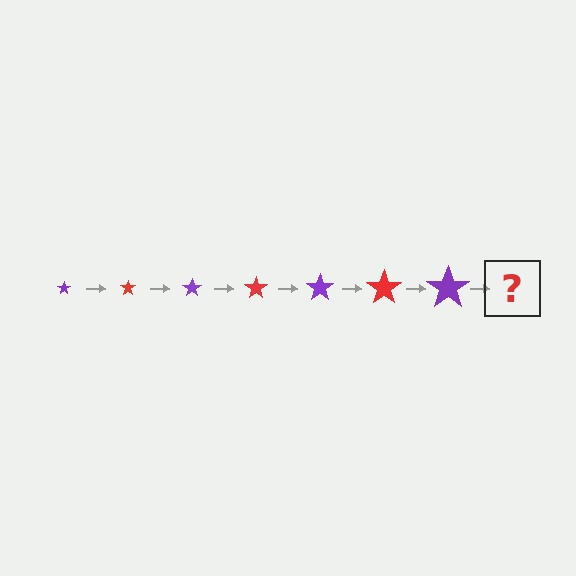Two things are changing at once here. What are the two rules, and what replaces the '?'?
The two rules are that the star grows larger each step and the color cycles through purple and red. The '?' should be a red star, larger than the previous one.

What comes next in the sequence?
The next element should be a red star, larger than the previous one.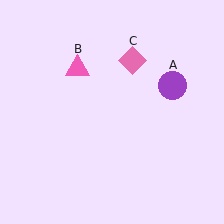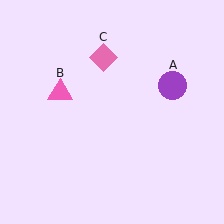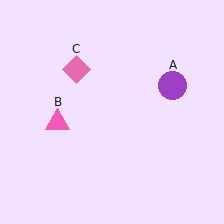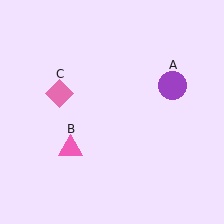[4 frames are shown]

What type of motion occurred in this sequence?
The pink triangle (object B), pink diamond (object C) rotated counterclockwise around the center of the scene.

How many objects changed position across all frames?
2 objects changed position: pink triangle (object B), pink diamond (object C).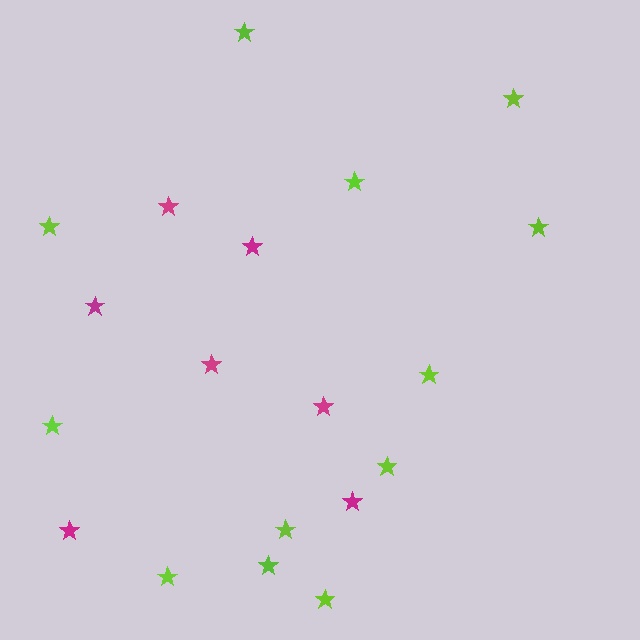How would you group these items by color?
There are 2 groups: one group of lime stars (12) and one group of magenta stars (7).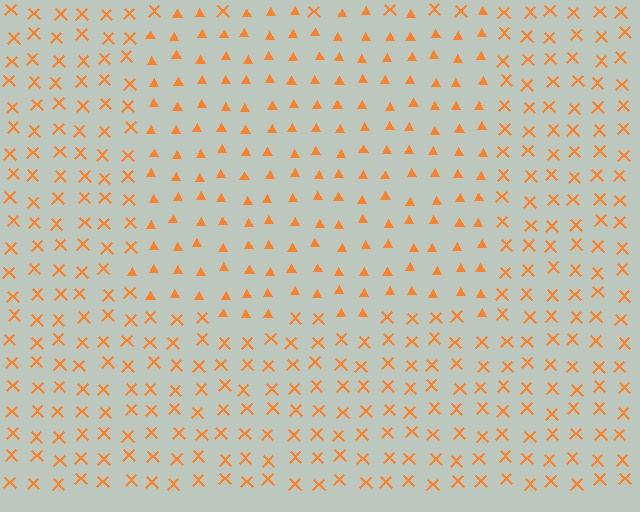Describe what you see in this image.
The image is filled with small orange elements arranged in a uniform grid. A rectangle-shaped region contains triangles, while the surrounding area contains X marks. The boundary is defined purely by the change in element shape.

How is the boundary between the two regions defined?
The boundary is defined by a change in element shape: triangles inside vs. X marks outside. All elements share the same color and spacing.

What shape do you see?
I see a rectangle.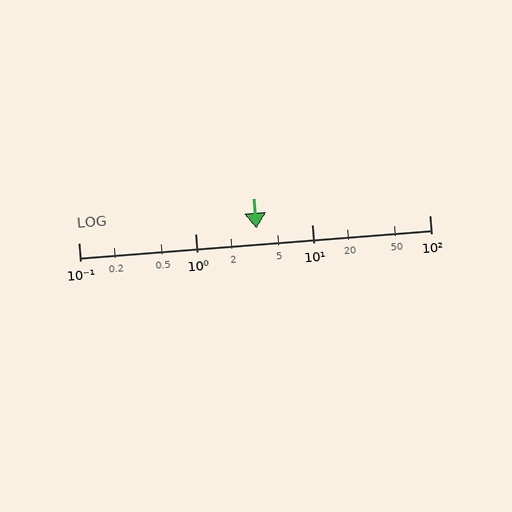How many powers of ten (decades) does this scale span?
The scale spans 3 decades, from 0.1 to 100.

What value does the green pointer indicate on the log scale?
The pointer indicates approximately 3.3.